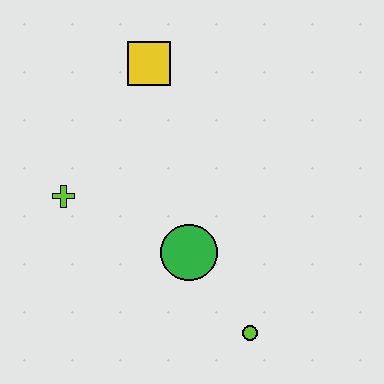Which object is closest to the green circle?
The lime circle is closest to the green circle.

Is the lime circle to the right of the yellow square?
Yes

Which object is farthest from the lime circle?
The yellow square is farthest from the lime circle.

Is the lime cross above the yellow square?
No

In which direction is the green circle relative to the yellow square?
The green circle is below the yellow square.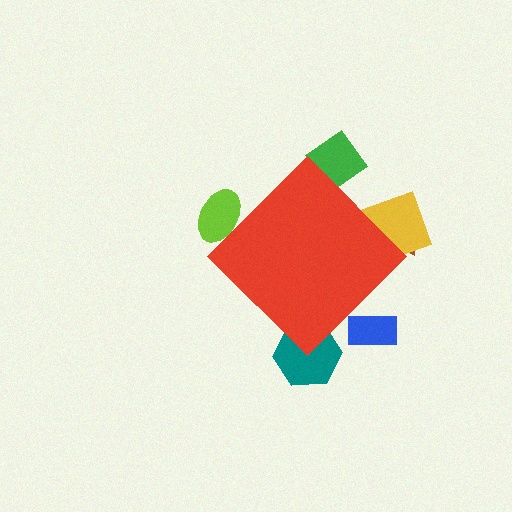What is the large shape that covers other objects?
A red diamond.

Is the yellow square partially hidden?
Yes, the yellow square is partially hidden behind the red diamond.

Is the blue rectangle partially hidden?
Yes, the blue rectangle is partially hidden behind the red diamond.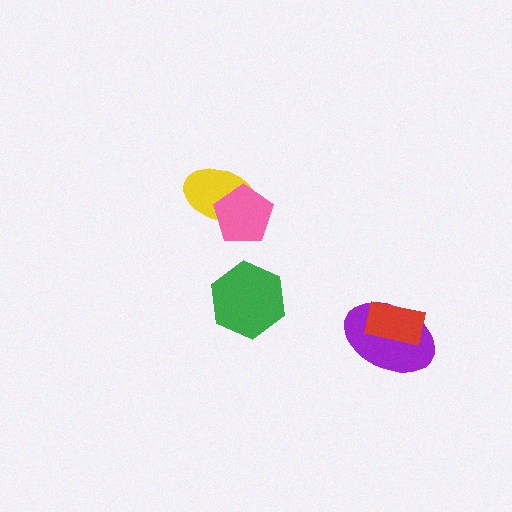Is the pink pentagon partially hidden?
No, no other shape covers it.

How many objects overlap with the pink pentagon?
1 object overlaps with the pink pentagon.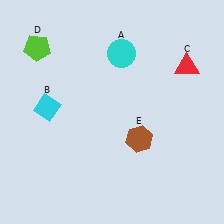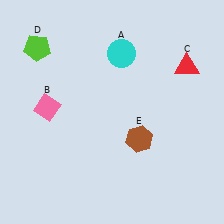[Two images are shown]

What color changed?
The diamond (B) changed from cyan in Image 1 to pink in Image 2.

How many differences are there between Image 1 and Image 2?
There is 1 difference between the two images.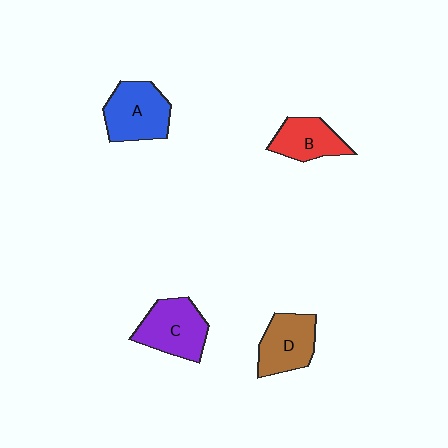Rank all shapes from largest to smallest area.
From largest to smallest: A (blue), C (purple), D (brown), B (red).